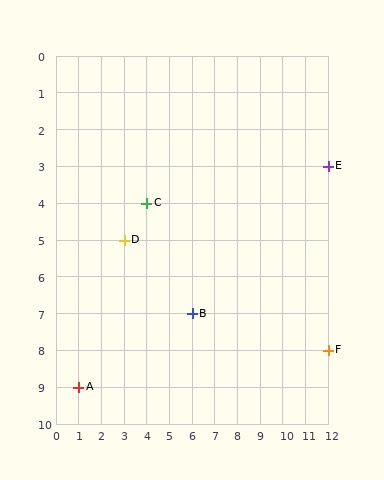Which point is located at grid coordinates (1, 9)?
Point A is at (1, 9).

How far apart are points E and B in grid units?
Points E and B are 6 columns and 4 rows apart (about 7.2 grid units diagonally).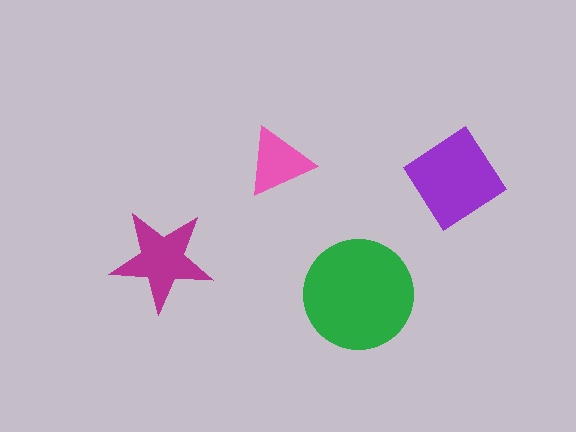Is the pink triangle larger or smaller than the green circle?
Smaller.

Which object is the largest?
The green circle.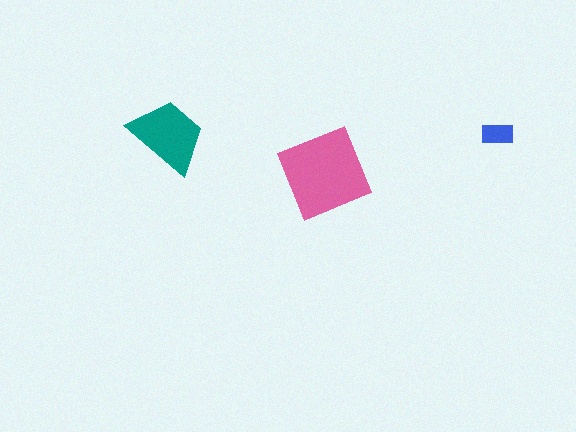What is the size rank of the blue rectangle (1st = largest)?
3rd.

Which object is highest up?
The teal trapezoid is topmost.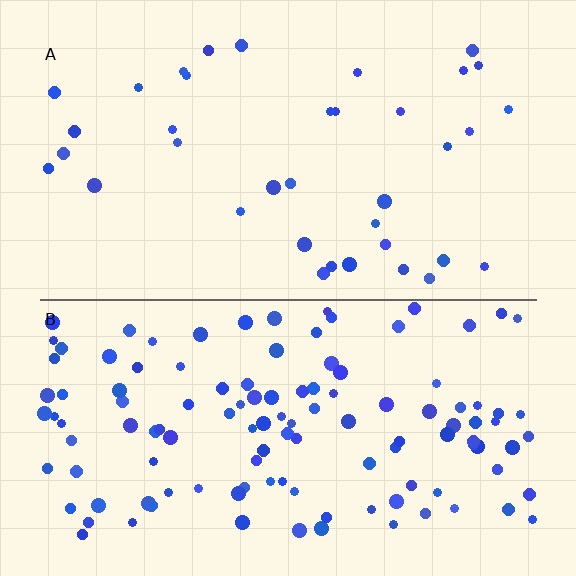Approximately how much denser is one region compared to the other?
Approximately 3.3× — region B over region A.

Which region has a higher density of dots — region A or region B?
B (the bottom).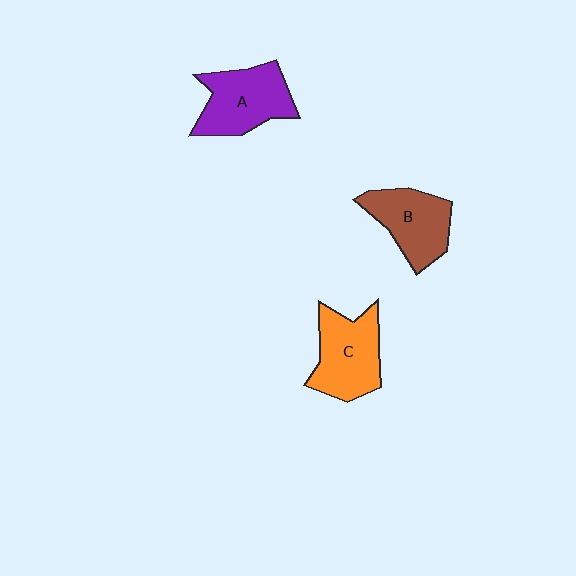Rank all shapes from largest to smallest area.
From largest to smallest: A (purple), C (orange), B (brown).